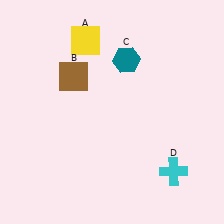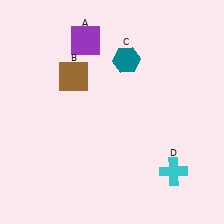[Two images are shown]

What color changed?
The square (A) changed from yellow in Image 1 to purple in Image 2.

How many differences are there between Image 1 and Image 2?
There is 1 difference between the two images.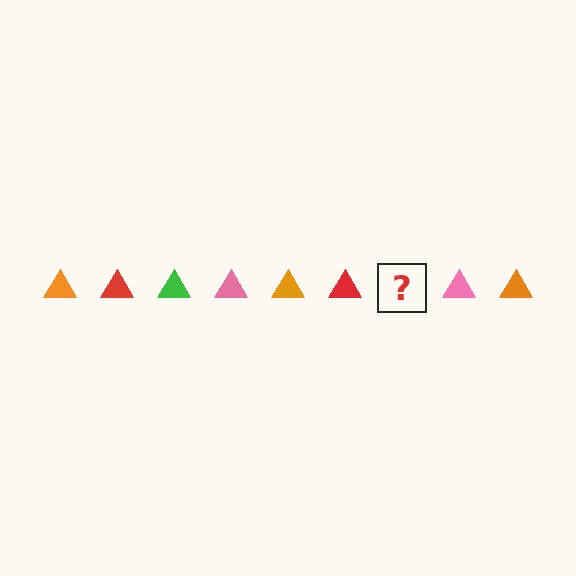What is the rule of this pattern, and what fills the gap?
The rule is that the pattern cycles through orange, red, green, pink triangles. The gap should be filled with a green triangle.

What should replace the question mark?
The question mark should be replaced with a green triangle.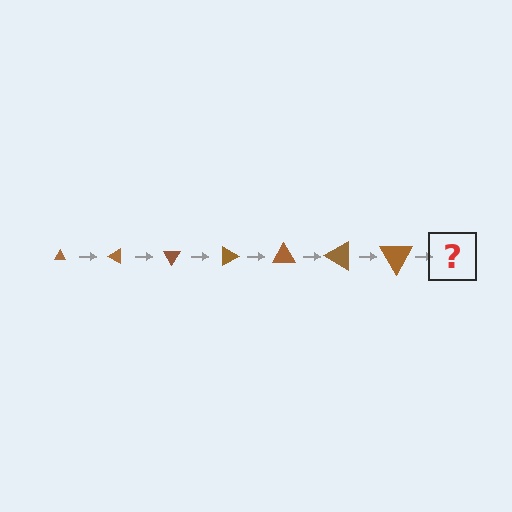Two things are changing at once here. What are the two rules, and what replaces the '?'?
The two rules are that the triangle grows larger each step and it rotates 30 degrees each step. The '?' should be a triangle, larger than the previous one and rotated 210 degrees from the start.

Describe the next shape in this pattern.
It should be a triangle, larger than the previous one and rotated 210 degrees from the start.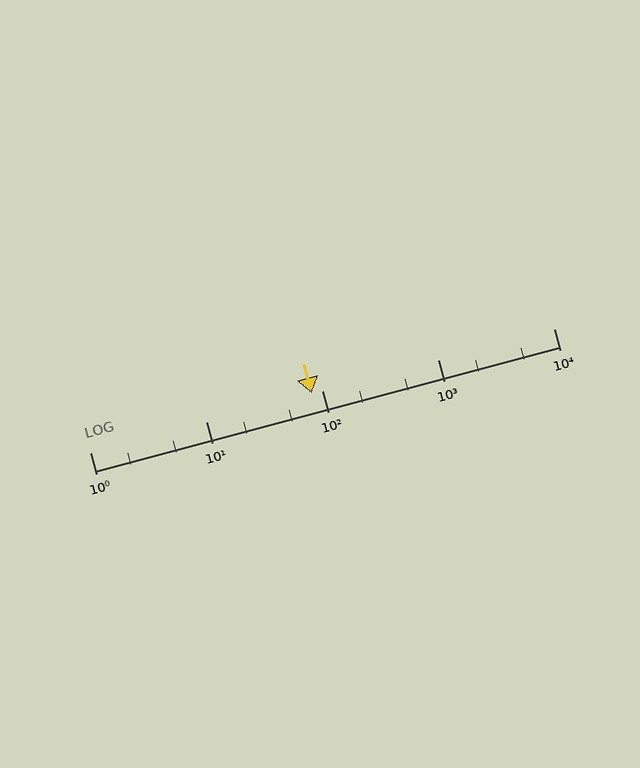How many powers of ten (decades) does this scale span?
The scale spans 4 decades, from 1 to 10000.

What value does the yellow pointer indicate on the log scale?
The pointer indicates approximately 82.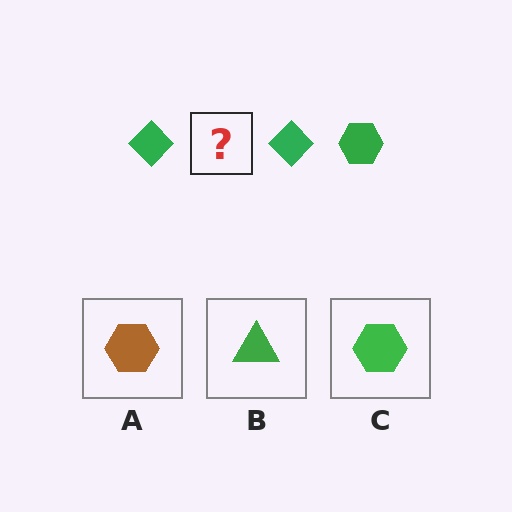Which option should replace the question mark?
Option C.